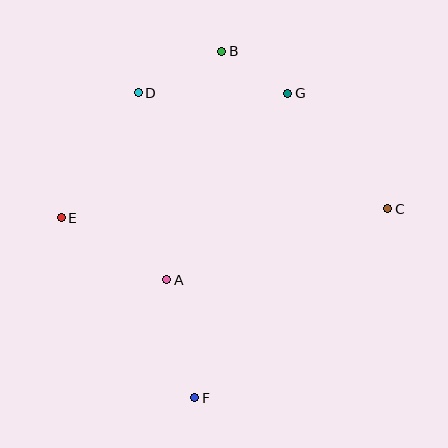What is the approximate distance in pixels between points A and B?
The distance between A and B is approximately 235 pixels.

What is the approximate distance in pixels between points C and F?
The distance between C and F is approximately 270 pixels.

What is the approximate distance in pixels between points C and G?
The distance between C and G is approximately 153 pixels.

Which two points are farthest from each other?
Points B and F are farthest from each other.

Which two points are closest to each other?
Points B and G are closest to each other.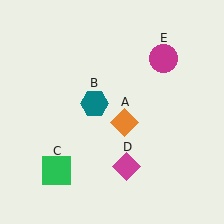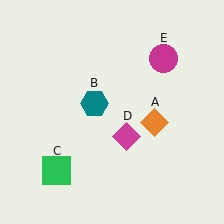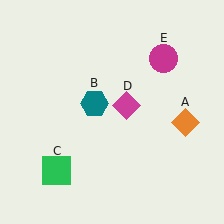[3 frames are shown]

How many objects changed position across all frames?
2 objects changed position: orange diamond (object A), magenta diamond (object D).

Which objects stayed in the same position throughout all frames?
Teal hexagon (object B) and green square (object C) and magenta circle (object E) remained stationary.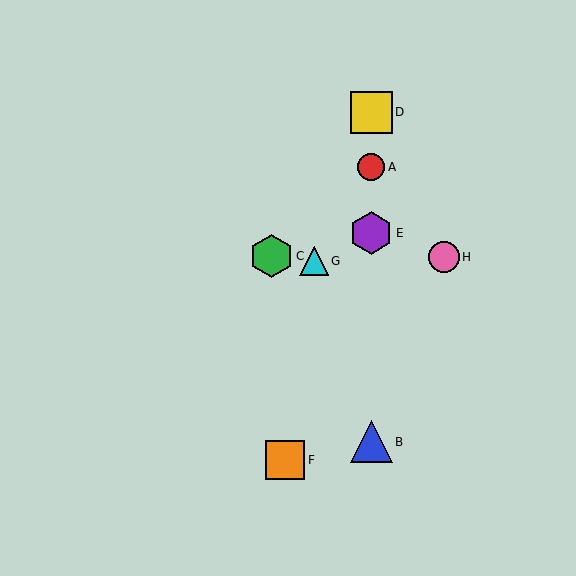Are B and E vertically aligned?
Yes, both are at x≈371.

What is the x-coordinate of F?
Object F is at x≈285.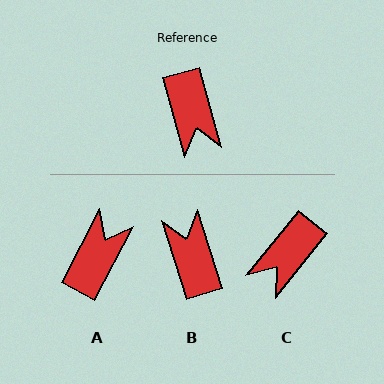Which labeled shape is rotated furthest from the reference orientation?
B, about 177 degrees away.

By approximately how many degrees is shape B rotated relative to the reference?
Approximately 177 degrees clockwise.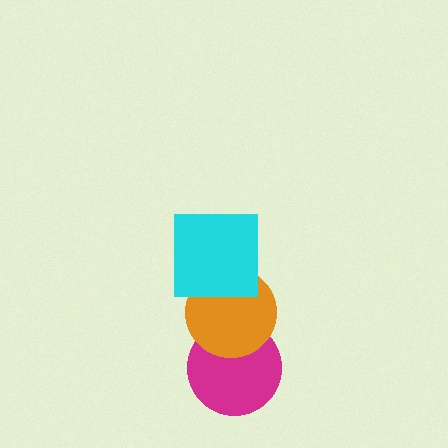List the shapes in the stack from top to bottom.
From top to bottom: the cyan square, the orange circle, the magenta circle.